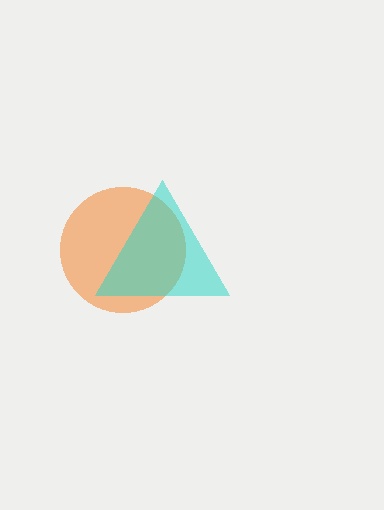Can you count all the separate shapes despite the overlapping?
Yes, there are 2 separate shapes.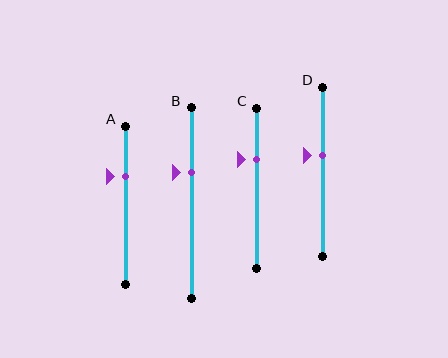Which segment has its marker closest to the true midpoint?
Segment D has its marker closest to the true midpoint.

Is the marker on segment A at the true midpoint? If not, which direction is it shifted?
No, the marker on segment A is shifted upward by about 18% of the segment length.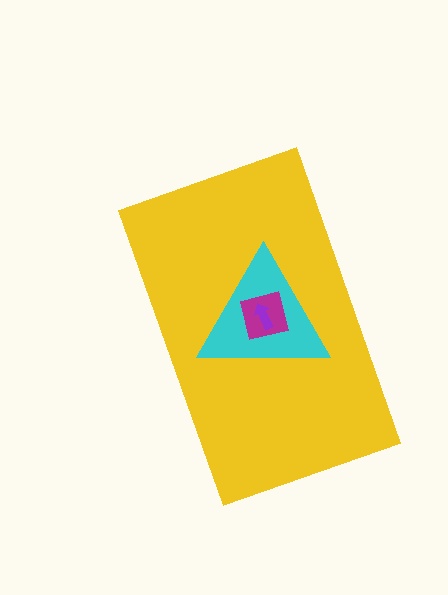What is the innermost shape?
The purple arrow.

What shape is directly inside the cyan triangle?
The magenta square.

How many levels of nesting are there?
4.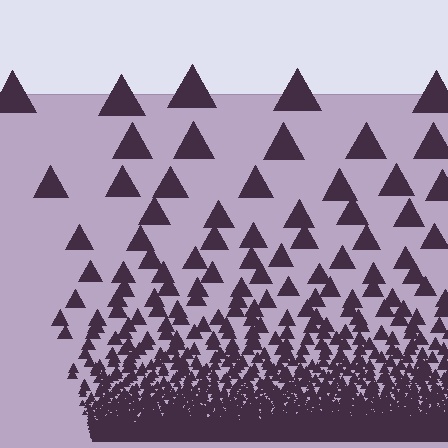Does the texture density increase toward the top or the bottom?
Density increases toward the bottom.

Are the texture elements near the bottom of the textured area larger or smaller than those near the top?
Smaller. The gradient is inverted — elements near the bottom are smaller and denser.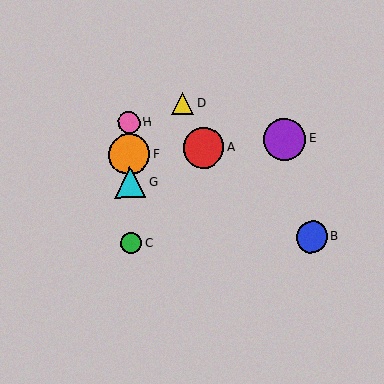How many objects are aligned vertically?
4 objects (C, F, G, H) are aligned vertically.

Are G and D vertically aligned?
No, G is at x≈130 and D is at x≈183.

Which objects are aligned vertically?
Objects C, F, G, H are aligned vertically.